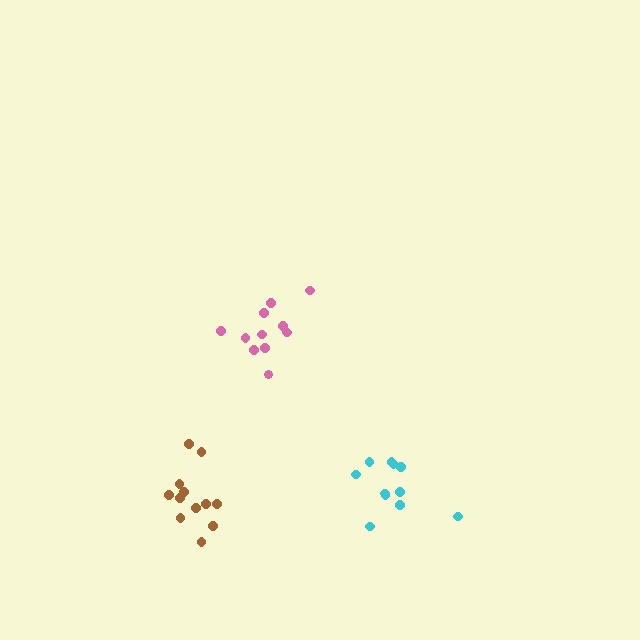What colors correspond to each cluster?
The clusters are colored: brown, pink, cyan.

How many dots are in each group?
Group 1: 12 dots, Group 2: 11 dots, Group 3: 11 dots (34 total).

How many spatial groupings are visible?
There are 3 spatial groupings.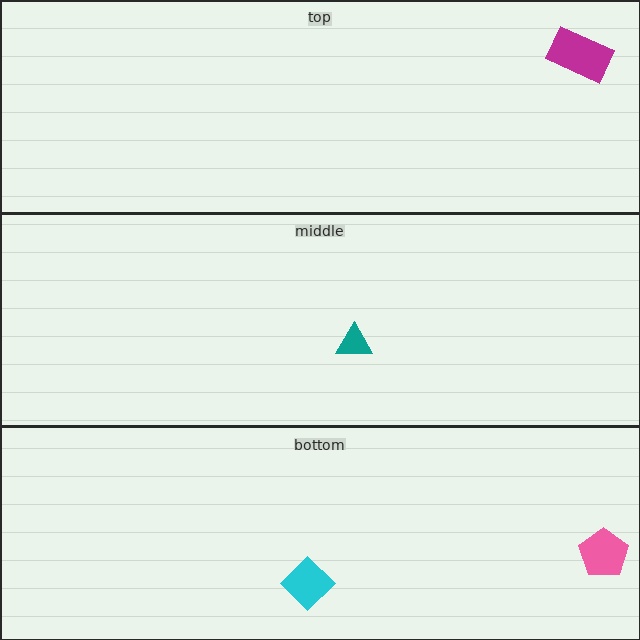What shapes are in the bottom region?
The pink pentagon, the cyan diamond.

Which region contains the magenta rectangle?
The top region.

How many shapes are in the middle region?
1.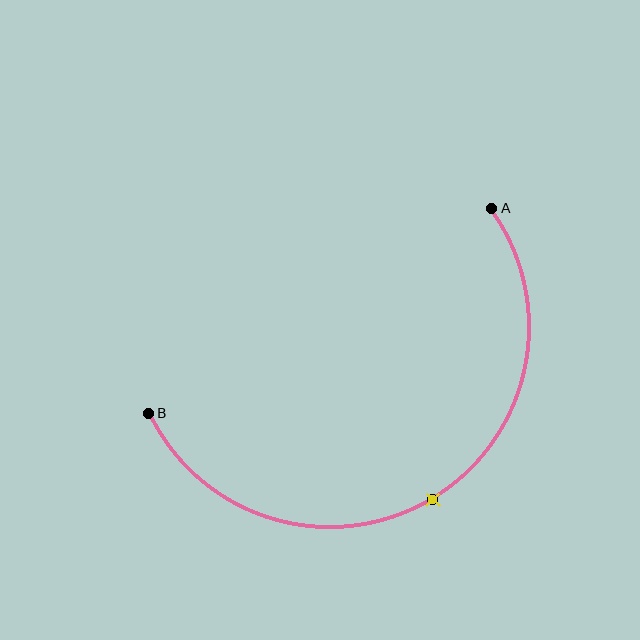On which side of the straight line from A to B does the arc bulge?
The arc bulges below the straight line connecting A and B.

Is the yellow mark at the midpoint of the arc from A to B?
Yes. The yellow mark lies on the arc at equal arc-length from both A and B — it is the arc midpoint.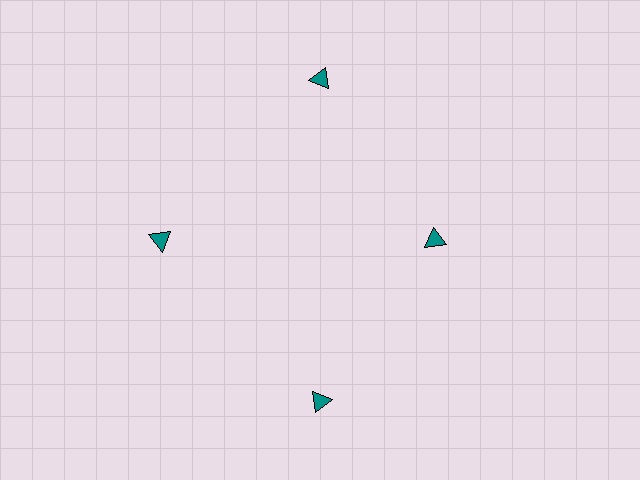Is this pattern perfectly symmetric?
No. The 4 teal triangles are arranged in a ring, but one element near the 3 o'clock position is pulled inward toward the center, breaking the 4-fold rotational symmetry.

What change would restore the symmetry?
The symmetry would be restored by moving it outward, back onto the ring so that all 4 triangles sit at equal angles and equal distance from the center.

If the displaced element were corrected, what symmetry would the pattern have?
It would have 4-fold rotational symmetry — the pattern would map onto itself every 90 degrees.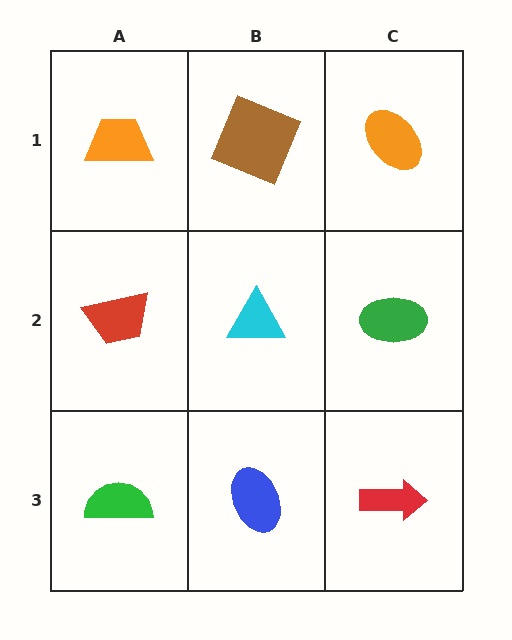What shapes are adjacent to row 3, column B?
A cyan triangle (row 2, column B), a green semicircle (row 3, column A), a red arrow (row 3, column C).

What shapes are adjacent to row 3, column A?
A red trapezoid (row 2, column A), a blue ellipse (row 3, column B).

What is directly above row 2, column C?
An orange ellipse.